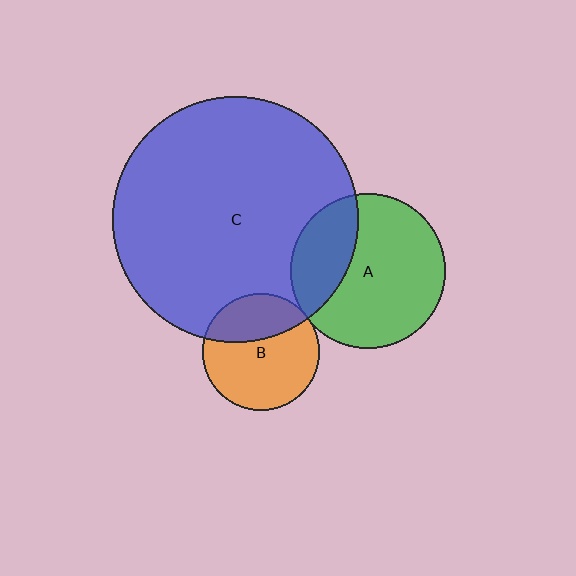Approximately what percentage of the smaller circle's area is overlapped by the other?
Approximately 30%.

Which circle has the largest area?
Circle C (blue).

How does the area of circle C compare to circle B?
Approximately 4.4 times.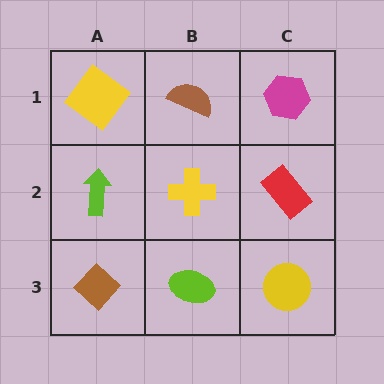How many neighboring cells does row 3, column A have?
2.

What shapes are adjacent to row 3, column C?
A red rectangle (row 2, column C), a lime ellipse (row 3, column B).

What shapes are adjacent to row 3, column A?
A lime arrow (row 2, column A), a lime ellipse (row 3, column B).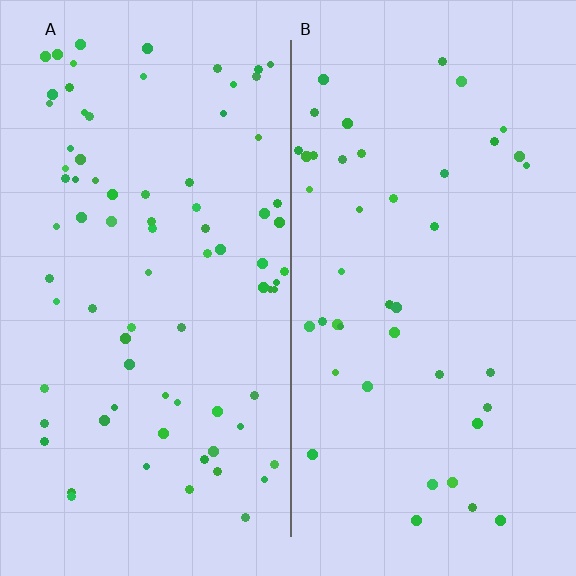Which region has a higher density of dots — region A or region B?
A (the left).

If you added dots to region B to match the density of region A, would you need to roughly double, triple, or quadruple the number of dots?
Approximately double.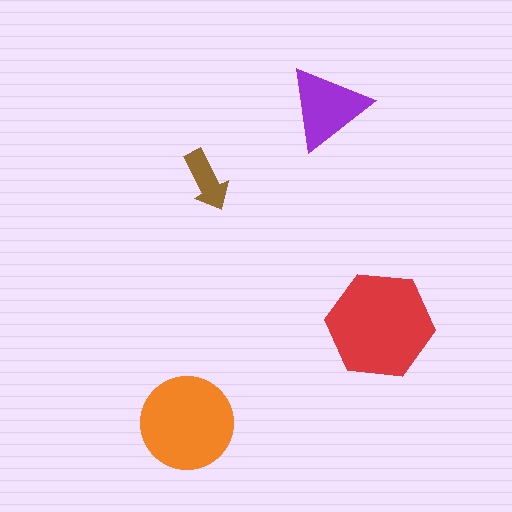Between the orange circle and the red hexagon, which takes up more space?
The red hexagon.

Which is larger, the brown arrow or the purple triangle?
The purple triangle.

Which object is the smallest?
The brown arrow.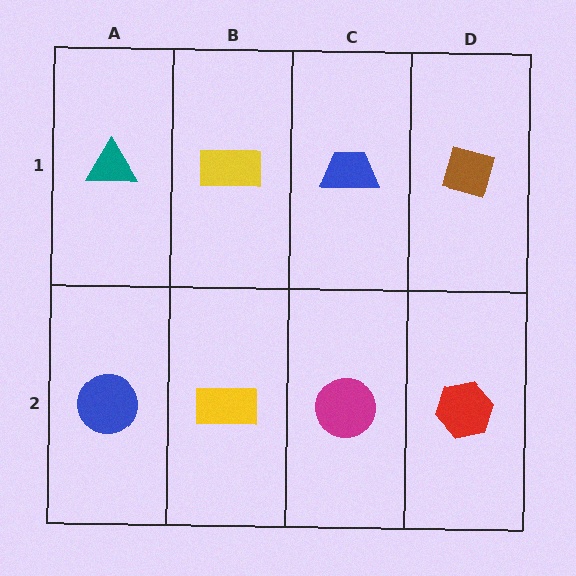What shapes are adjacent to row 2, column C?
A blue trapezoid (row 1, column C), a yellow rectangle (row 2, column B), a red hexagon (row 2, column D).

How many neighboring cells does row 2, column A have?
2.